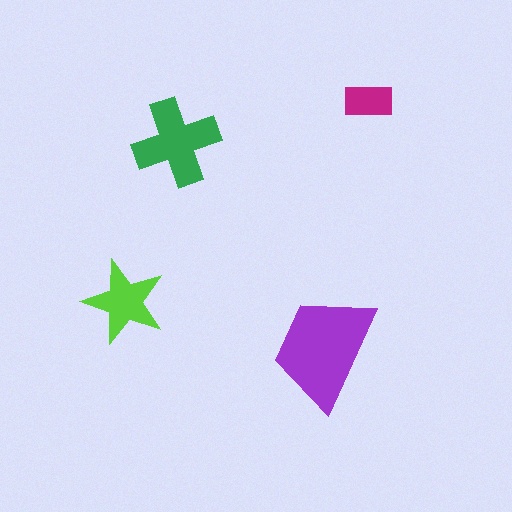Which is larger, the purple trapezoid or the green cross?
The purple trapezoid.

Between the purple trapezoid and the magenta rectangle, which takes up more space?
The purple trapezoid.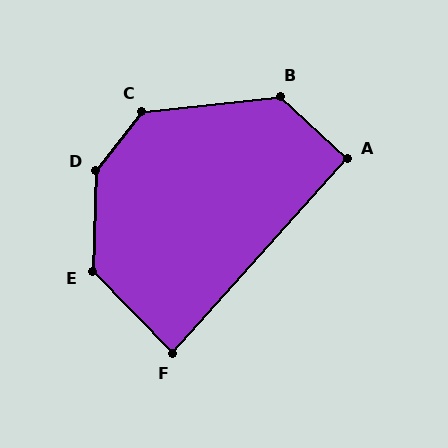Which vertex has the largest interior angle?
D, at approximately 143 degrees.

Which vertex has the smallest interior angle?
F, at approximately 86 degrees.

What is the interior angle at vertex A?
Approximately 91 degrees (approximately right).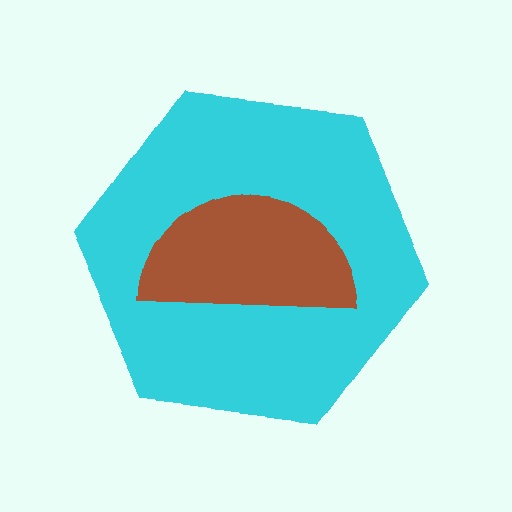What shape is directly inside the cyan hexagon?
The brown semicircle.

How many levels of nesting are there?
2.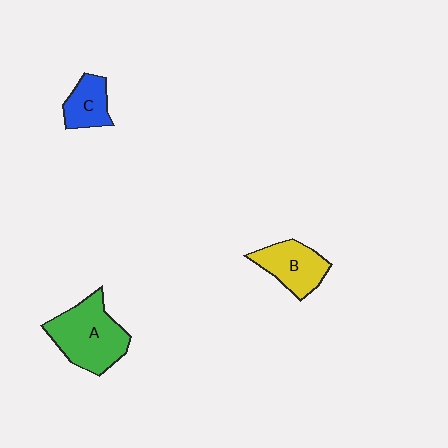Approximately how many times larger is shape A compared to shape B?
Approximately 1.5 times.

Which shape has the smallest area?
Shape C (blue).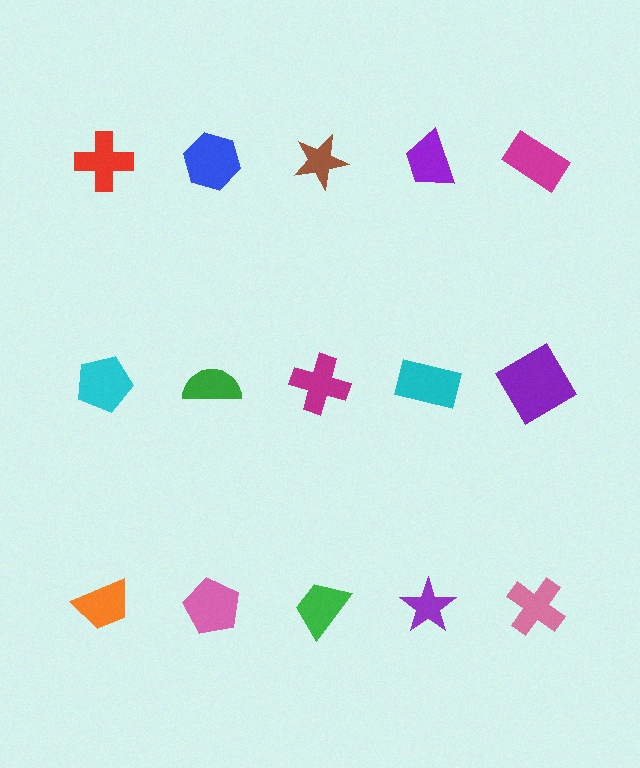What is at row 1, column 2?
A blue hexagon.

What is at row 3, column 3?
A green trapezoid.